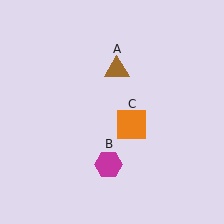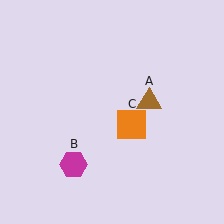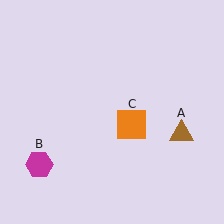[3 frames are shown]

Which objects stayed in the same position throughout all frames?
Orange square (object C) remained stationary.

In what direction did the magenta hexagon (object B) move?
The magenta hexagon (object B) moved left.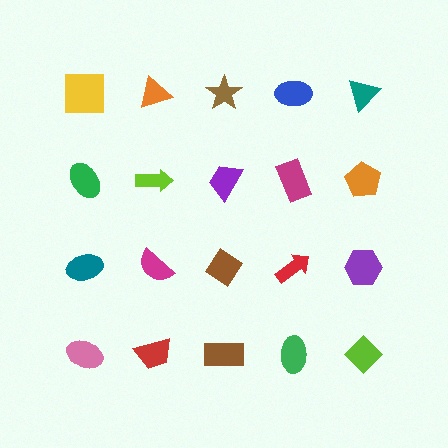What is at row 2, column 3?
A purple trapezoid.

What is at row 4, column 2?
A red trapezoid.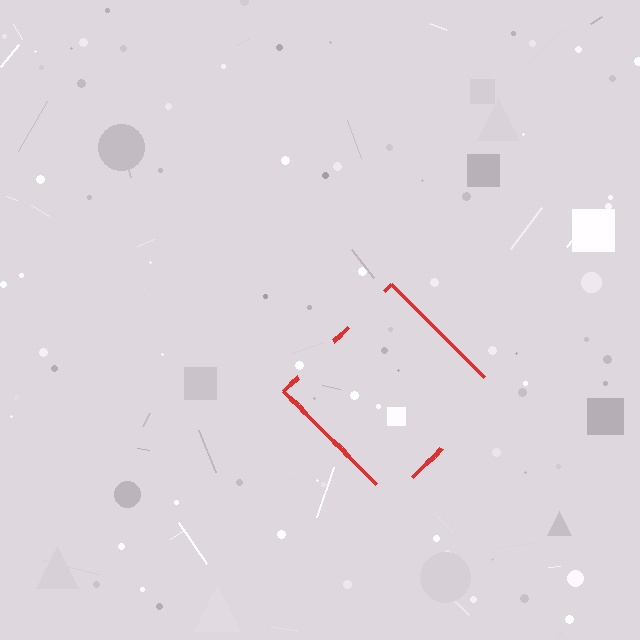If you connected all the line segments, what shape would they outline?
They would outline a diamond.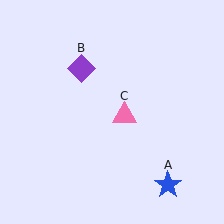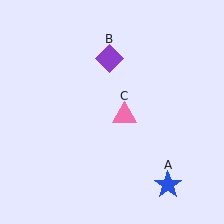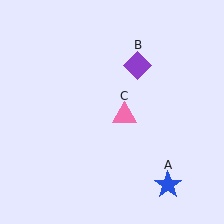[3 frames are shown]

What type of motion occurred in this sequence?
The purple diamond (object B) rotated clockwise around the center of the scene.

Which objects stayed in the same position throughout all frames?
Blue star (object A) and pink triangle (object C) remained stationary.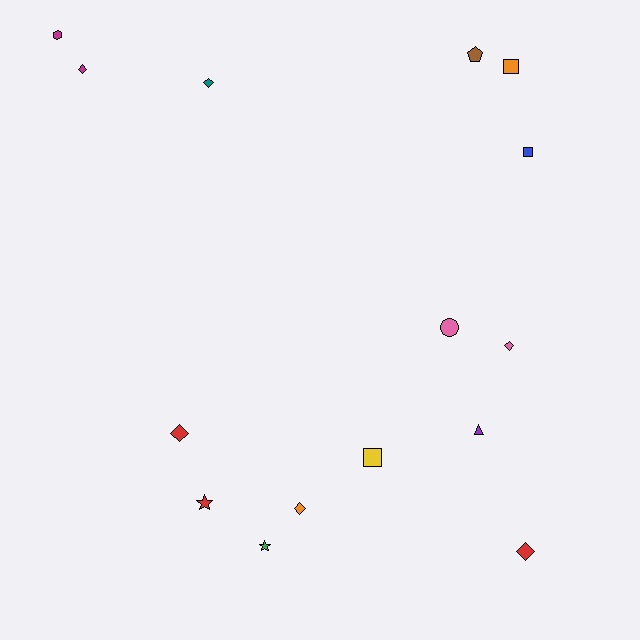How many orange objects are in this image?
There are 2 orange objects.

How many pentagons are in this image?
There is 1 pentagon.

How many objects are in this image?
There are 15 objects.